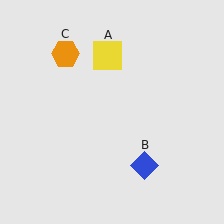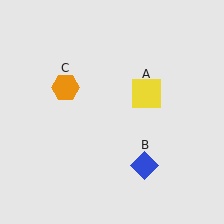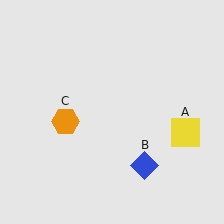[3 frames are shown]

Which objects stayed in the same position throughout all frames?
Blue diamond (object B) remained stationary.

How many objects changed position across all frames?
2 objects changed position: yellow square (object A), orange hexagon (object C).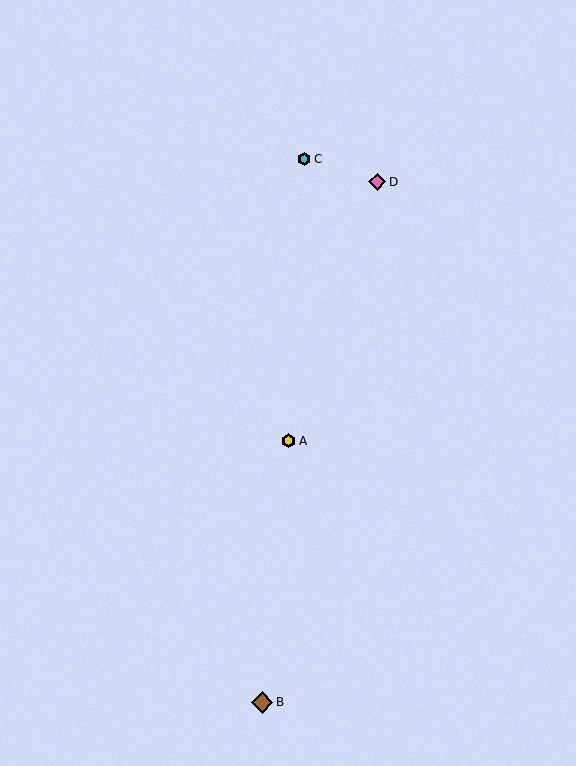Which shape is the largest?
The brown diamond (labeled B) is the largest.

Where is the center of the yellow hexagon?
The center of the yellow hexagon is at (289, 441).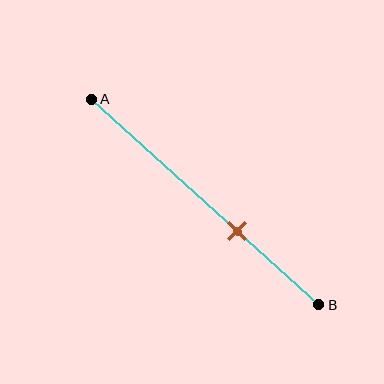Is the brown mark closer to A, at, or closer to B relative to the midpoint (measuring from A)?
The brown mark is closer to point B than the midpoint of segment AB.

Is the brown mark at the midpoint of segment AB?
No, the mark is at about 65% from A, not at the 50% midpoint.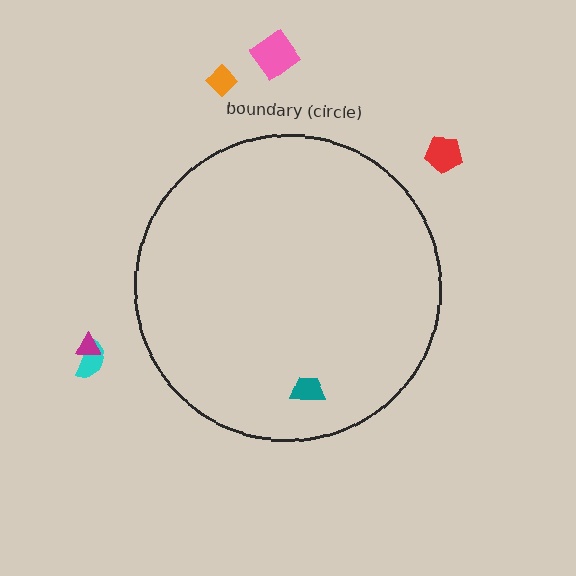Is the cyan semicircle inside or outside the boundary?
Outside.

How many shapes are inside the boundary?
1 inside, 5 outside.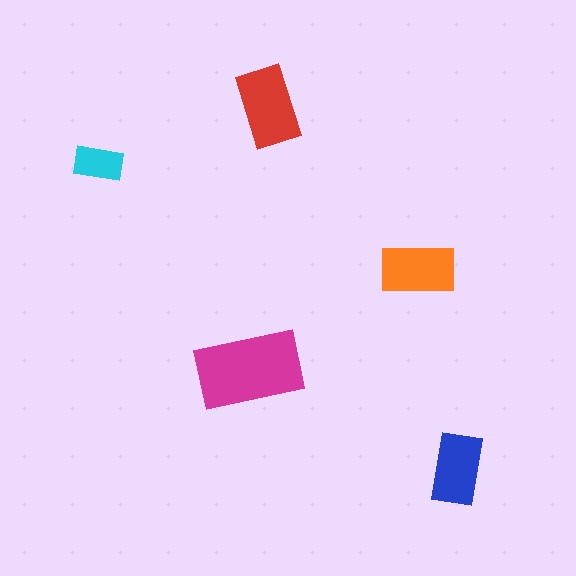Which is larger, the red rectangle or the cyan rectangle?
The red one.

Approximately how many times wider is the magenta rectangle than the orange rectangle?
About 1.5 times wider.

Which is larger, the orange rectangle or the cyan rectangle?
The orange one.